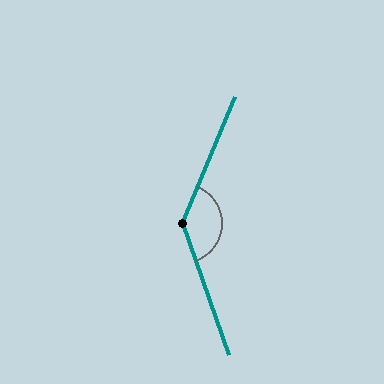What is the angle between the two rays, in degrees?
Approximately 138 degrees.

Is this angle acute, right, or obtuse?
It is obtuse.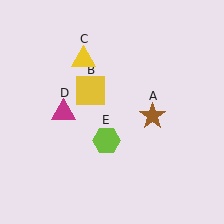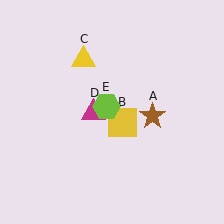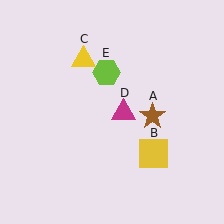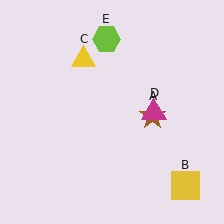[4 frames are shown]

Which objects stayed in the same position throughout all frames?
Brown star (object A) and yellow triangle (object C) remained stationary.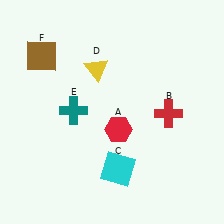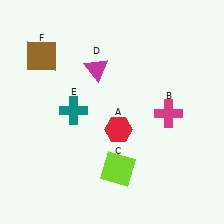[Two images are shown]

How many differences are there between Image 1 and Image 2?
There are 3 differences between the two images.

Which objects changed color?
B changed from red to magenta. C changed from cyan to lime. D changed from yellow to magenta.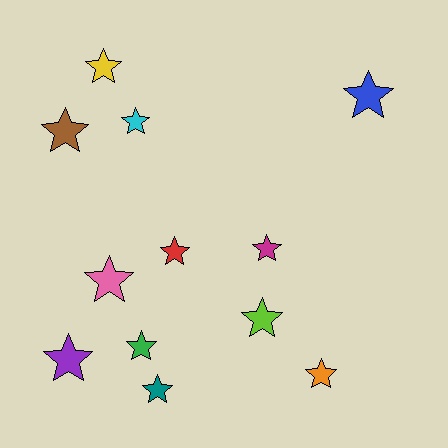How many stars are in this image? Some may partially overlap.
There are 12 stars.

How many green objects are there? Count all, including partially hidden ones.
There is 1 green object.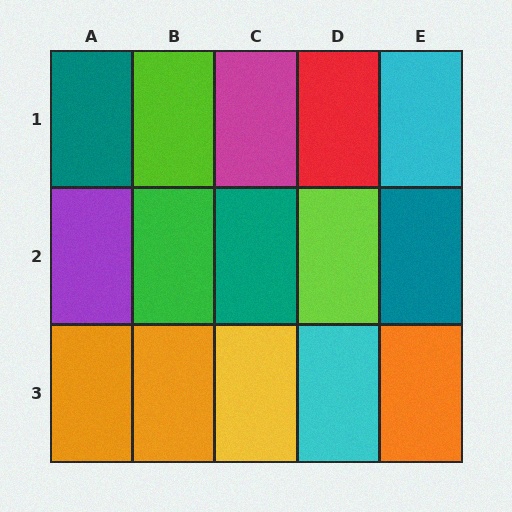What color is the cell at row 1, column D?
Red.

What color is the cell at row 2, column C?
Teal.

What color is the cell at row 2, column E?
Teal.